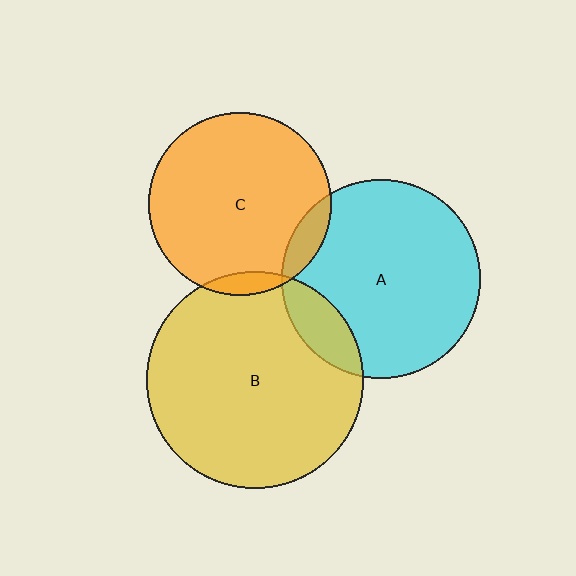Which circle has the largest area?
Circle B (yellow).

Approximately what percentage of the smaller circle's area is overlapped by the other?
Approximately 5%.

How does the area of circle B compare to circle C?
Approximately 1.4 times.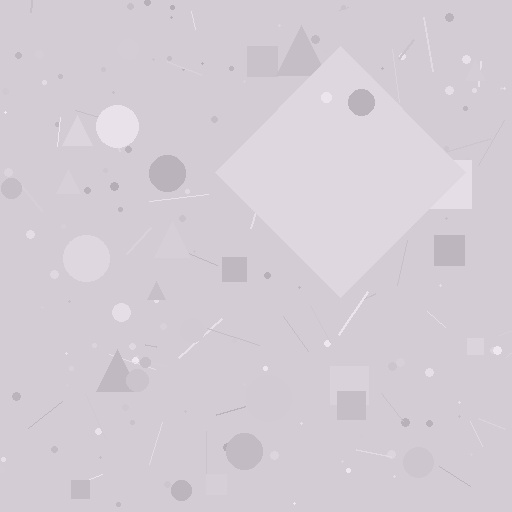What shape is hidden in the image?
A diamond is hidden in the image.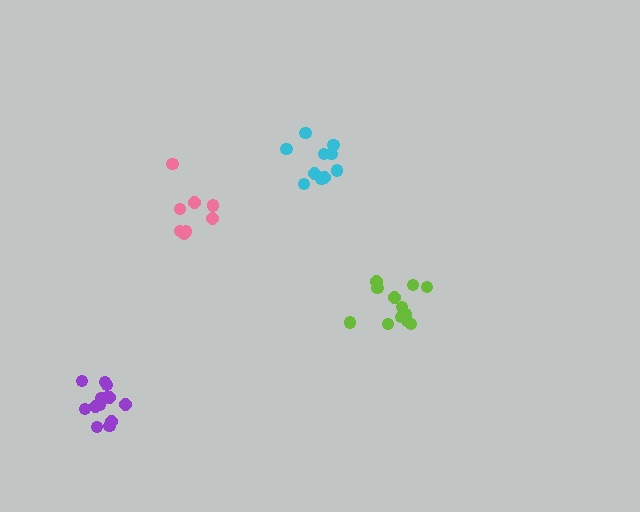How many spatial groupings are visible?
There are 4 spatial groupings.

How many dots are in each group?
Group 1: 10 dots, Group 2: 12 dots, Group 3: 13 dots, Group 4: 8 dots (43 total).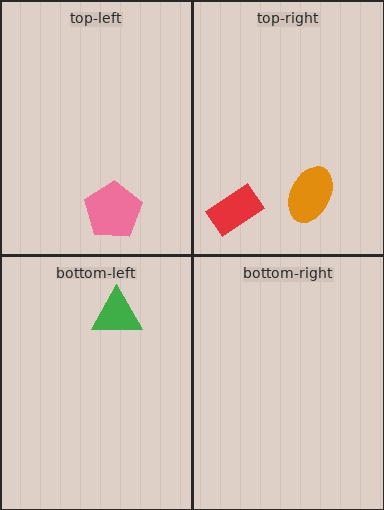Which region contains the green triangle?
The bottom-left region.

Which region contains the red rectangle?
The top-right region.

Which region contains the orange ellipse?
The top-right region.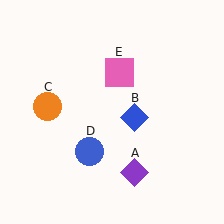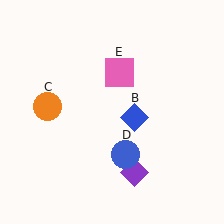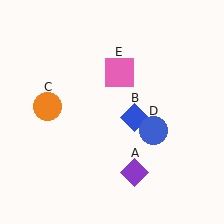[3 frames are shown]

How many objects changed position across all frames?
1 object changed position: blue circle (object D).